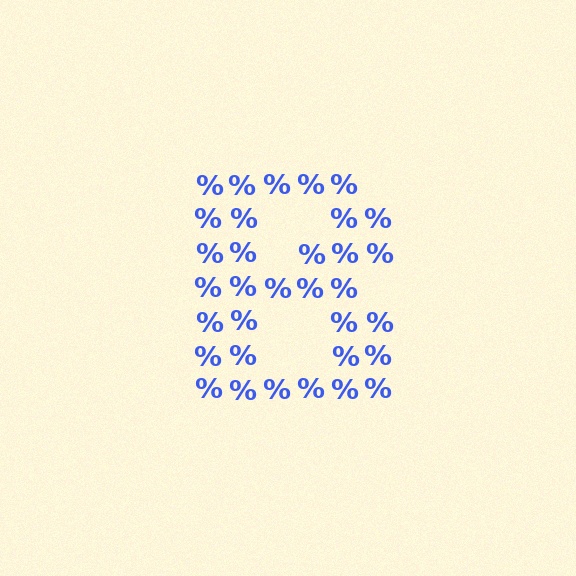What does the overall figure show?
The overall figure shows the letter B.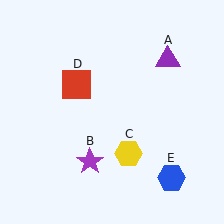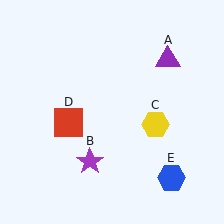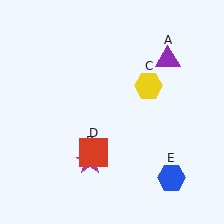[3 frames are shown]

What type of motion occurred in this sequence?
The yellow hexagon (object C), red square (object D) rotated counterclockwise around the center of the scene.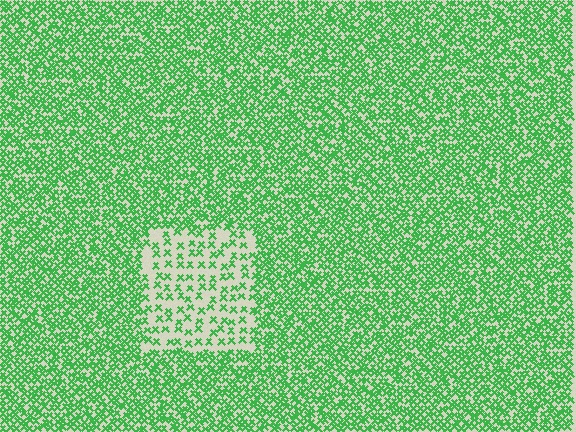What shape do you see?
I see a rectangle.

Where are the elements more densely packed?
The elements are more densely packed outside the rectangle boundary.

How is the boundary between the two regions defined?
The boundary is defined by a change in element density (approximately 2.6x ratio). All elements are the same color, size, and shape.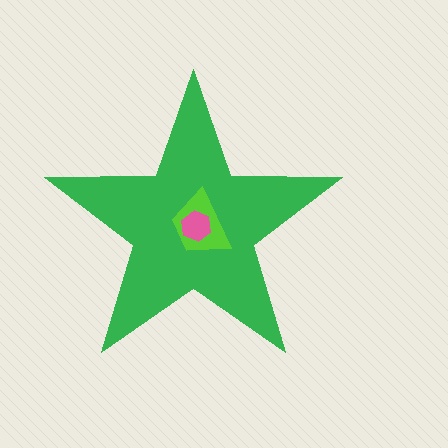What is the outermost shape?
The green star.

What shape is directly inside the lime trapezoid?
The pink hexagon.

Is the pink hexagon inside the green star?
Yes.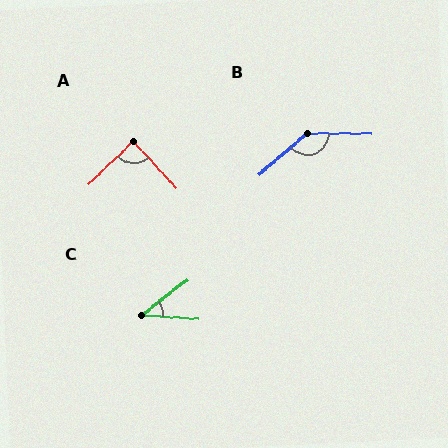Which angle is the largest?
B, at approximately 139 degrees.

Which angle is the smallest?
C, at approximately 42 degrees.